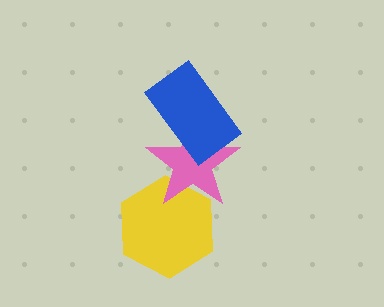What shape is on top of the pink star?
The blue rectangle is on top of the pink star.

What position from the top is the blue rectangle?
The blue rectangle is 1st from the top.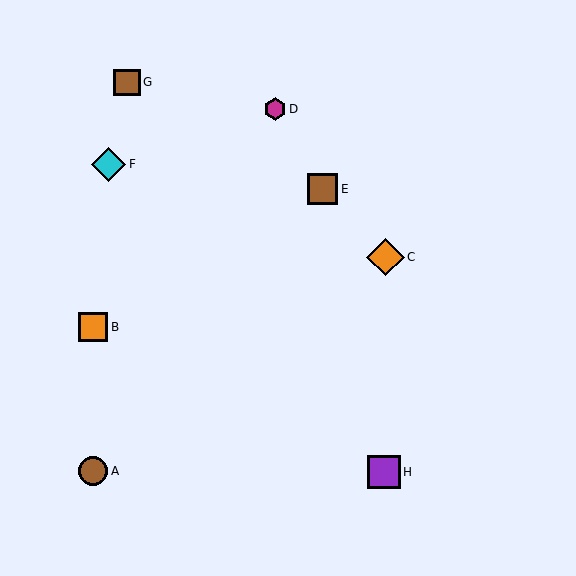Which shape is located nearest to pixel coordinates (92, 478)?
The brown circle (labeled A) at (93, 471) is nearest to that location.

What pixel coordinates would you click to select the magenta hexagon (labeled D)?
Click at (275, 109) to select the magenta hexagon D.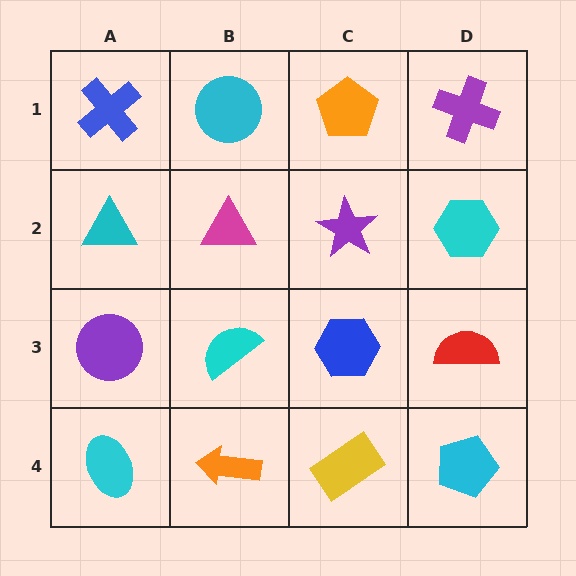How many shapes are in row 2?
4 shapes.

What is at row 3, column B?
A cyan semicircle.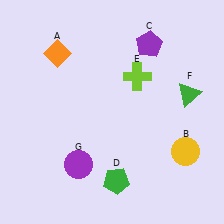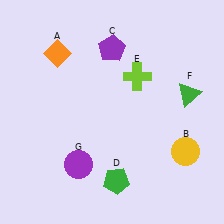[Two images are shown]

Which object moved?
The purple pentagon (C) moved left.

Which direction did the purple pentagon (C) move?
The purple pentagon (C) moved left.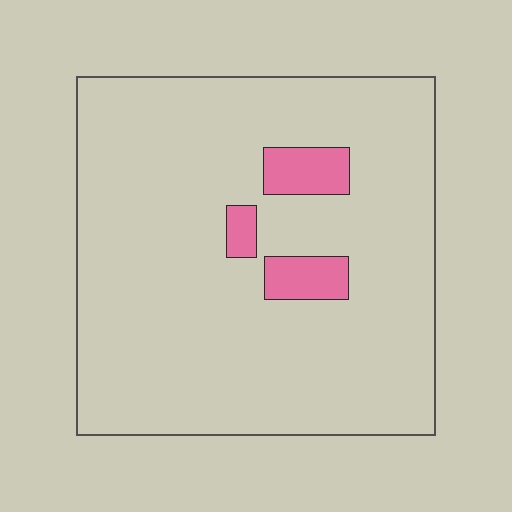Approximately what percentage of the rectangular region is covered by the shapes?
Approximately 5%.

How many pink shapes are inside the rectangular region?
3.